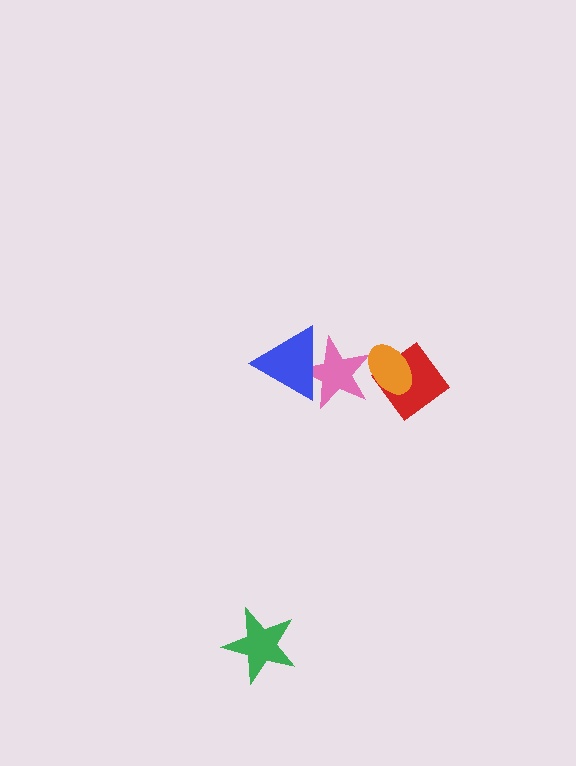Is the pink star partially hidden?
Yes, it is partially covered by another shape.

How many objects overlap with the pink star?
2 objects overlap with the pink star.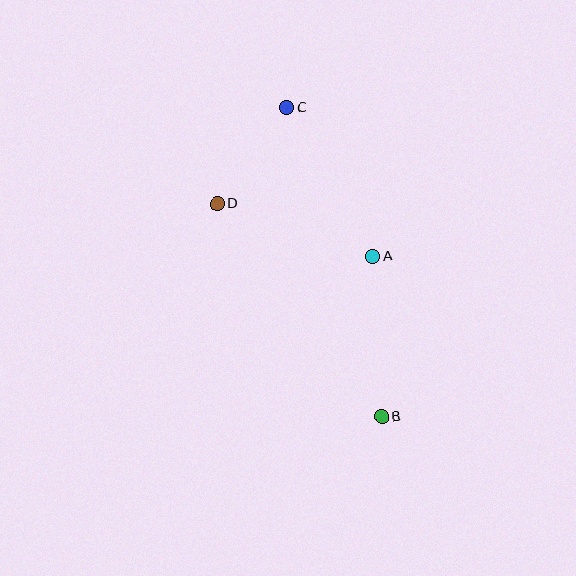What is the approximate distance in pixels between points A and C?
The distance between A and C is approximately 172 pixels.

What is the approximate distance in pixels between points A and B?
The distance between A and B is approximately 160 pixels.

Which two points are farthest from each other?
Points B and C are farthest from each other.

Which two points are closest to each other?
Points C and D are closest to each other.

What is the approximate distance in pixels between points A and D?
The distance between A and D is approximately 164 pixels.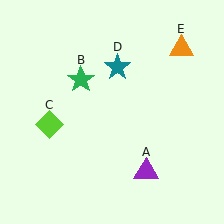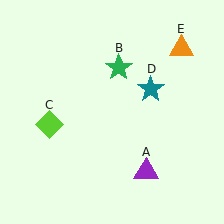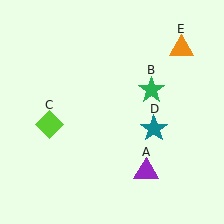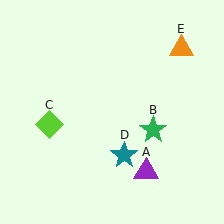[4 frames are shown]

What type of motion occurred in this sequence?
The green star (object B), teal star (object D) rotated clockwise around the center of the scene.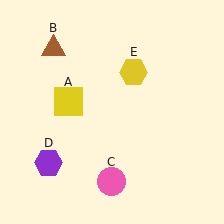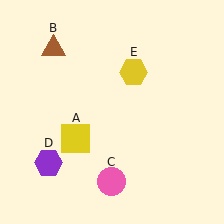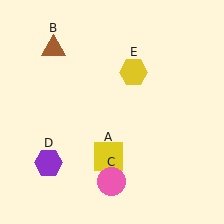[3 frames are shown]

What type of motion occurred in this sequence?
The yellow square (object A) rotated counterclockwise around the center of the scene.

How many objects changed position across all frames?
1 object changed position: yellow square (object A).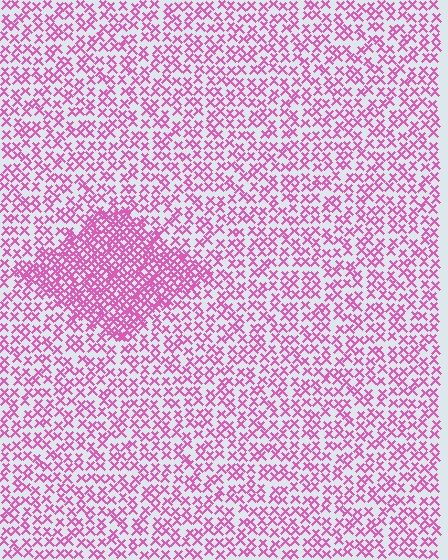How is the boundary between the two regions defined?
The boundary is defined by a change in element density (approximately 2.2x ratio). All elements are the same color, size, and shape.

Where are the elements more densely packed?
The elements are more densely packed inside the diamond boundary.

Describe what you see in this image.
The image contains small pink elements arranged at two different densities. A diamond-shaped region is visible where the elements are more densely packed than the surrounding area.